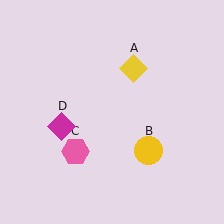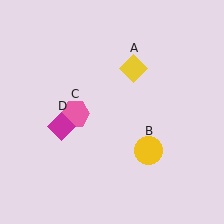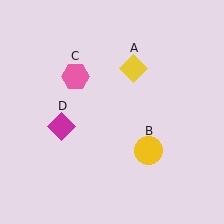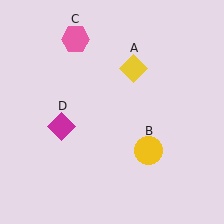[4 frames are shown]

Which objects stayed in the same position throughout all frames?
Yellow diamond (object A) and yellow circle (object B) and magenta diamond (object D) remained stationary.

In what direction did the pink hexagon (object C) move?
The pink hexagon (object C) moved up.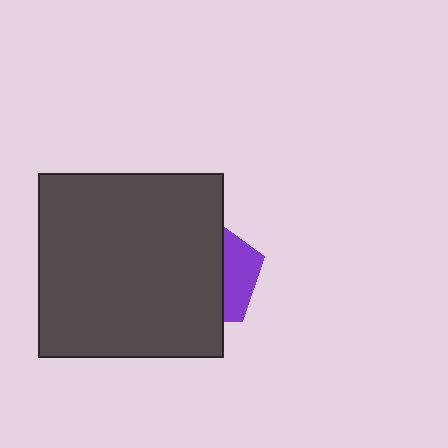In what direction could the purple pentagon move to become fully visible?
The purple pentagon could move right. That would shift it out from behind the dark gray square entirely.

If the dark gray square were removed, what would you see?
You would see the complete purple pentagon.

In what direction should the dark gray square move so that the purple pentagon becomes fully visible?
The dark gray square should move left. That is the shortest direction to clear the overlap and leave the purple pentagon fully visible.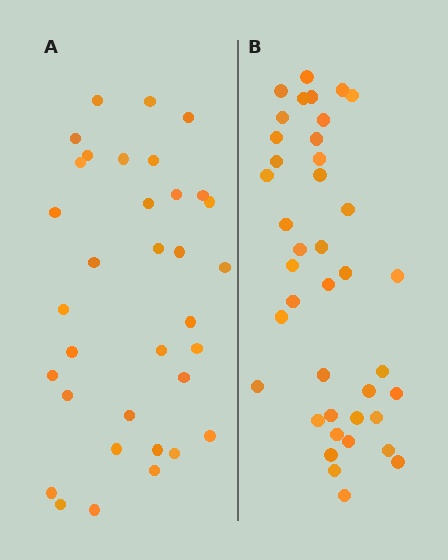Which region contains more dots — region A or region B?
Region B (the right region) has more dots.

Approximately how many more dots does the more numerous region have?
Region B has about 6 more dots than region A.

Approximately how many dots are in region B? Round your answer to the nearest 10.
About 40 dots.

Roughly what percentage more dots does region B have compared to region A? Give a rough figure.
About 20% more.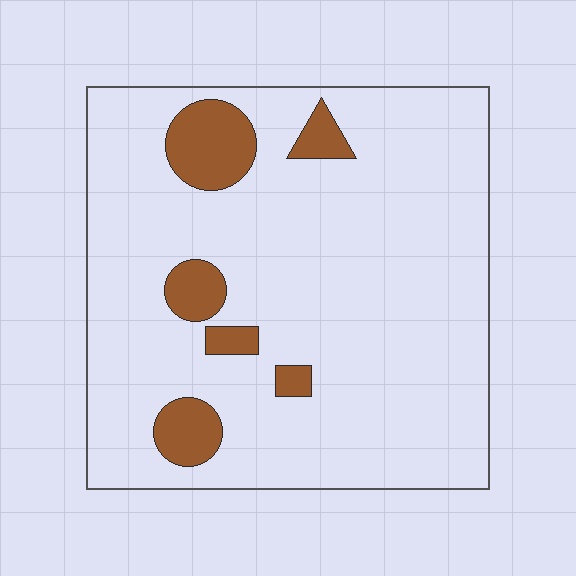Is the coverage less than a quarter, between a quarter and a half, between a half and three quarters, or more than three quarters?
Less than a quarter.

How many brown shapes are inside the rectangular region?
6.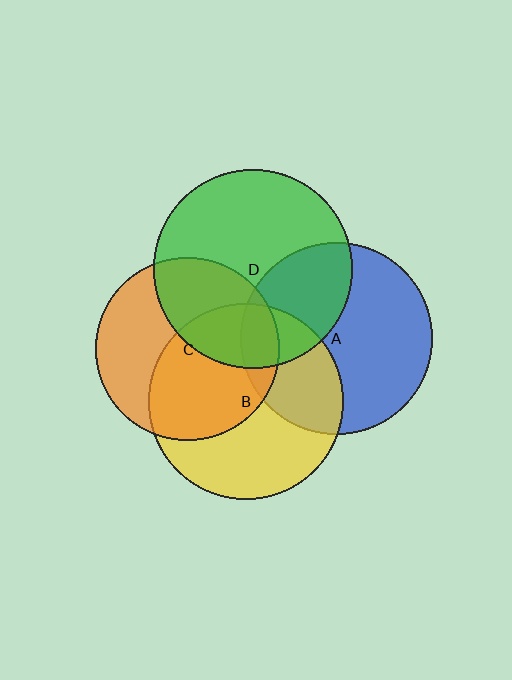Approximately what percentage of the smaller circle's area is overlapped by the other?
Approximately 20%.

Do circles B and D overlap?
Yes.